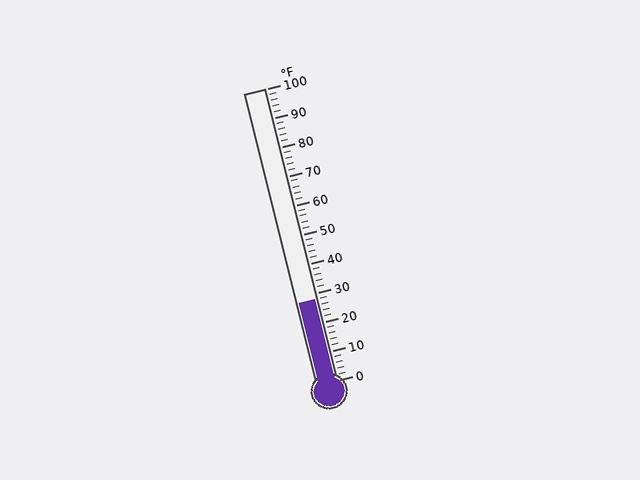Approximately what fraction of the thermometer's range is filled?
The thermometer is filled to approximately 30% of its range.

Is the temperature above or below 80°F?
The temperature is below 80°F.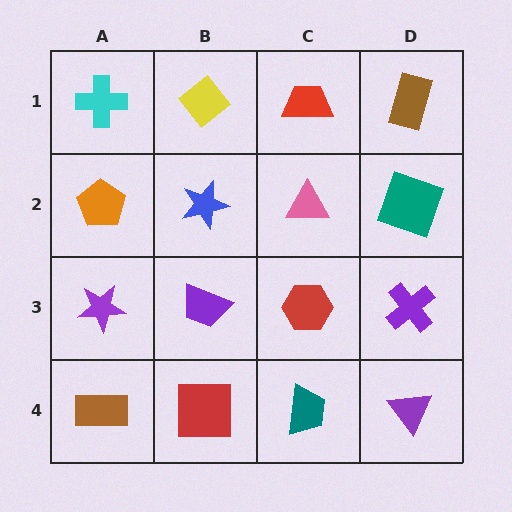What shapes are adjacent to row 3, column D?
A teal square (row 2, column D), a purple triangle (row 4, column D), a red hexagon (row 3, column C).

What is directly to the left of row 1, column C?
A yellow diamond.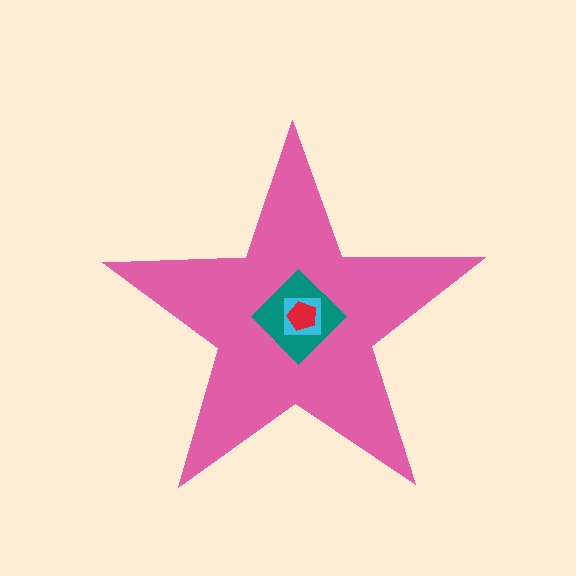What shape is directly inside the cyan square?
The red pentagon.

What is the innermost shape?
The red pentagon.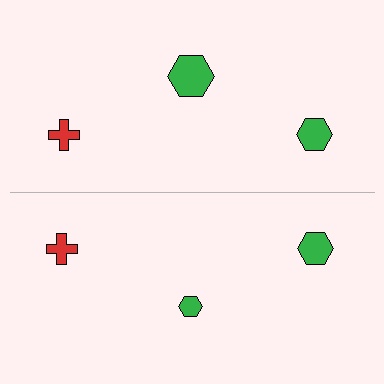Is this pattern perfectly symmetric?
No, the pattern is not perfectly symmetric. The green hexagon on the bottom side has a different size than its mirror counterpart.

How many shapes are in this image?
There are 6 shapes in this image.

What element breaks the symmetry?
The green hexagon on the bottom side has a different size than its mirror counterpart.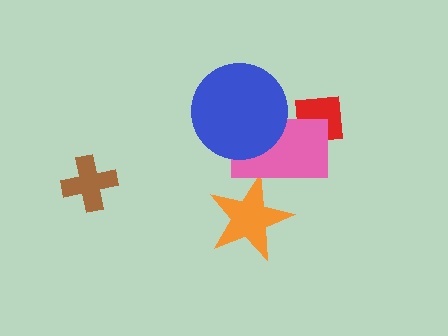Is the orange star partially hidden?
Yes, it is partially covered by another shape.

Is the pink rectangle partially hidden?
Yes, it is partially covered by another shape.